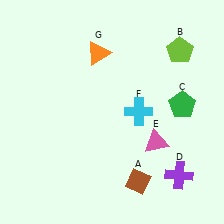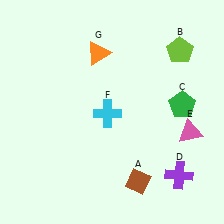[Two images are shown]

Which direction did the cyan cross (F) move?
The cyan cross (F) moved left.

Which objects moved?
The objects that moved are: the pink triangle (E), the cyan cross (F).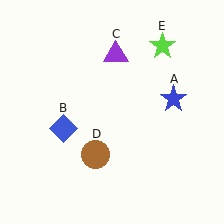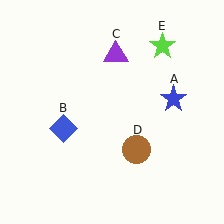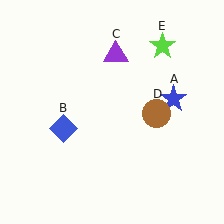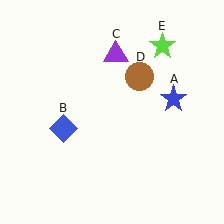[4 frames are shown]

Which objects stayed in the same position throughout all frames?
Blue star (object A) and blue diamond (object B) and purple triangle (object C) and lime star (object E) remained stationary.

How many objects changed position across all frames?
1 object changed position: brown circle (object D).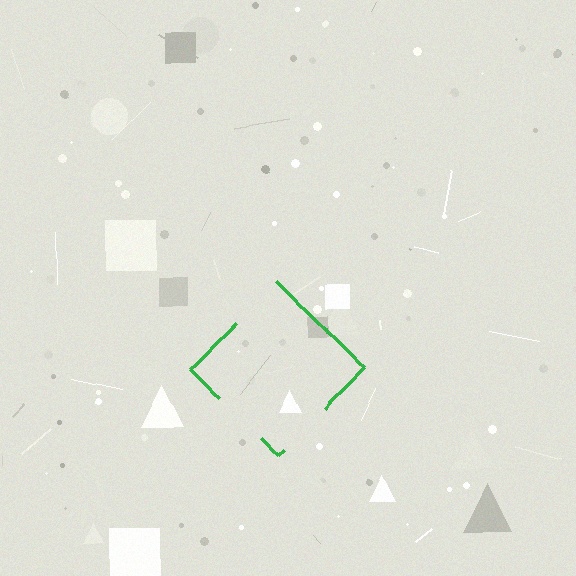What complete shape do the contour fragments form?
The contour fragments form a diamond.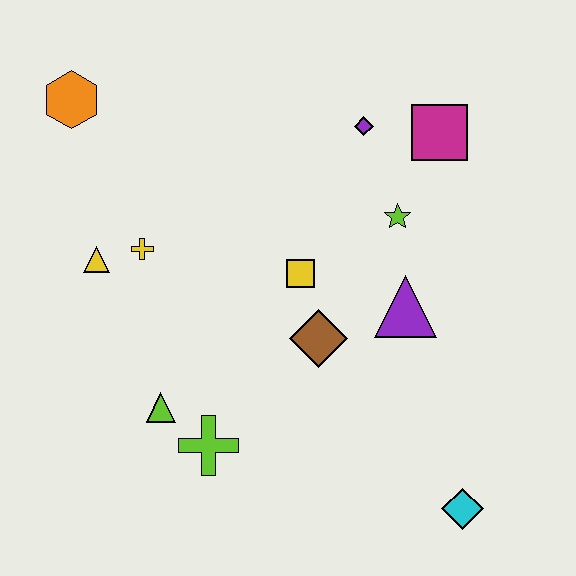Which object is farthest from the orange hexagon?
The cyan diamond is farthest from the orange hexagon.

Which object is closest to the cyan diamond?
The purple triangle is closest to the cyan diamond.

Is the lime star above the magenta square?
No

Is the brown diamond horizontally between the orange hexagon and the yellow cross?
No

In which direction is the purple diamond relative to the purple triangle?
The purple diamond is above the purple triangle.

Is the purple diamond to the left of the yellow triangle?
No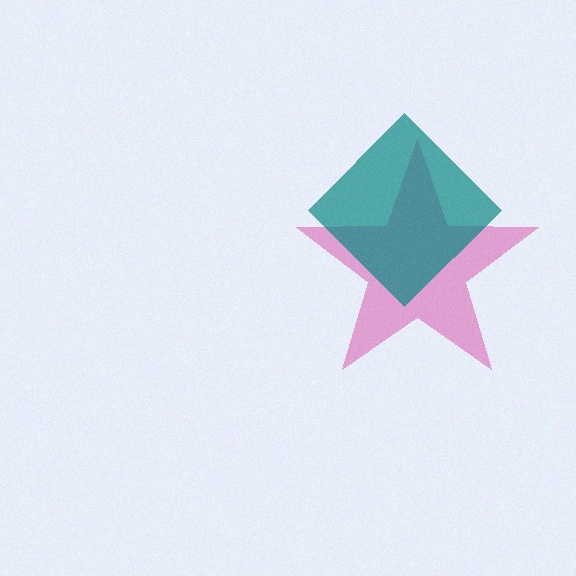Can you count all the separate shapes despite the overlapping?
Yes, there are 2 separate shapes.